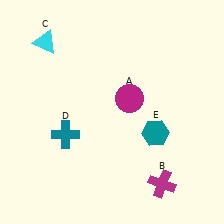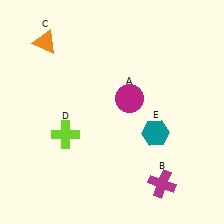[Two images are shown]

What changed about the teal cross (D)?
In Image 1, D is teal. In Image 2, it changed to lime.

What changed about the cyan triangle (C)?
In Image 1, C is cyan. In Image 2, it changed to orange.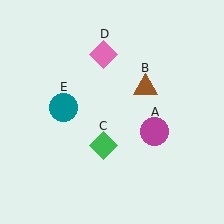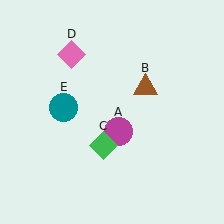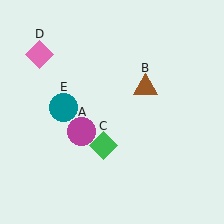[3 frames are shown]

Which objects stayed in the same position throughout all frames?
Brown triangle (object B) and green diamond (object C) and teal circle (object E) remained stationary.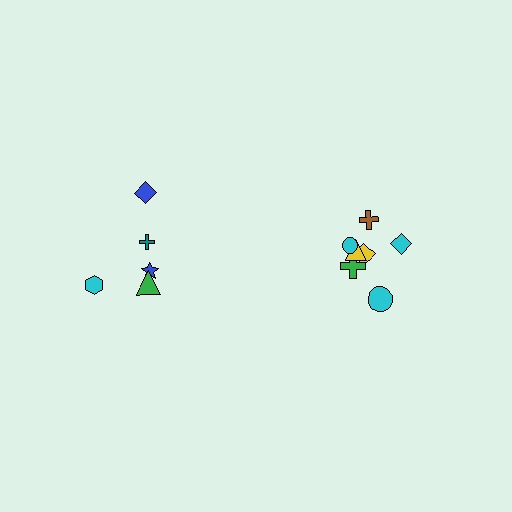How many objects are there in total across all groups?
There are 12 objects.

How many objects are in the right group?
There are 7 objects.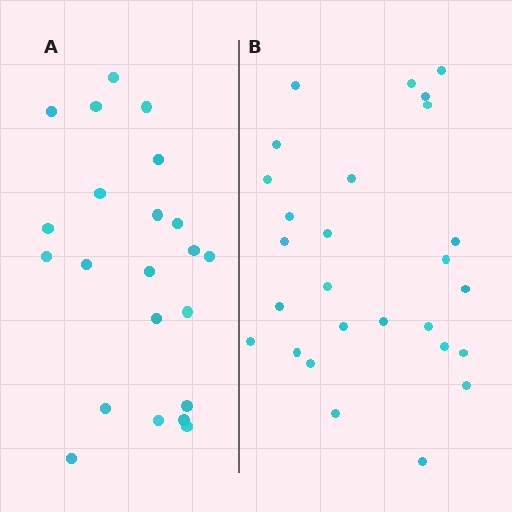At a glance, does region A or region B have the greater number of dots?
Region B (the right region) has more dots.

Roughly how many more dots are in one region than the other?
Region B has about 5 more dots than region A.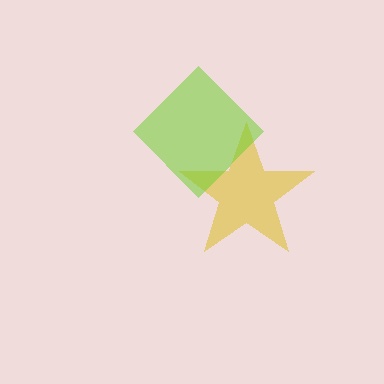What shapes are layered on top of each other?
The layered shapes are: a yellow star, a lime diamond.